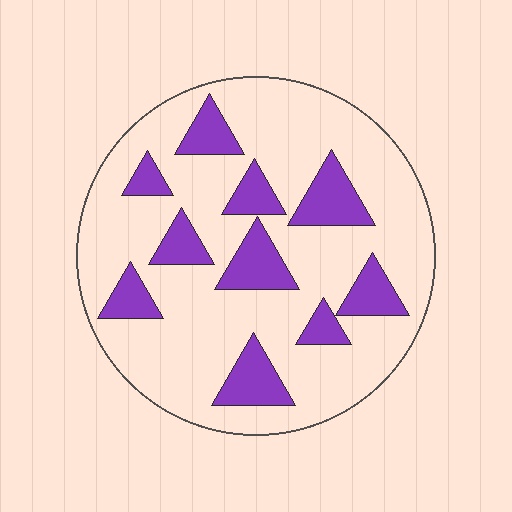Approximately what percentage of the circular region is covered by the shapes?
Approximately 25%.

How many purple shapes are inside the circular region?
10.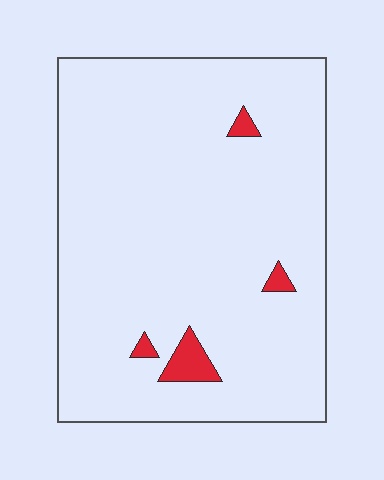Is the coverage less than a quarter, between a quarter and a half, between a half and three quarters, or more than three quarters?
Less than a quarter.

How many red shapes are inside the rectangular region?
4.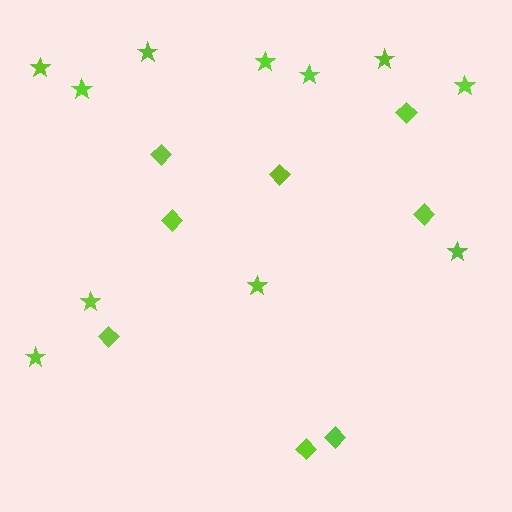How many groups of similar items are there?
There are 2 groups: one group of stars (11) and one group of diamonds (8).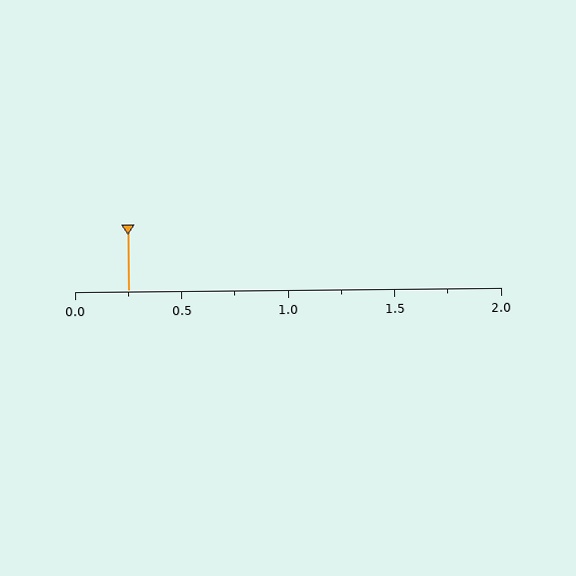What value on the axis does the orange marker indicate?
The marker indicates approximately 0.25.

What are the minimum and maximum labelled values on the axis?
The axis runs from 0.0 to 2.0.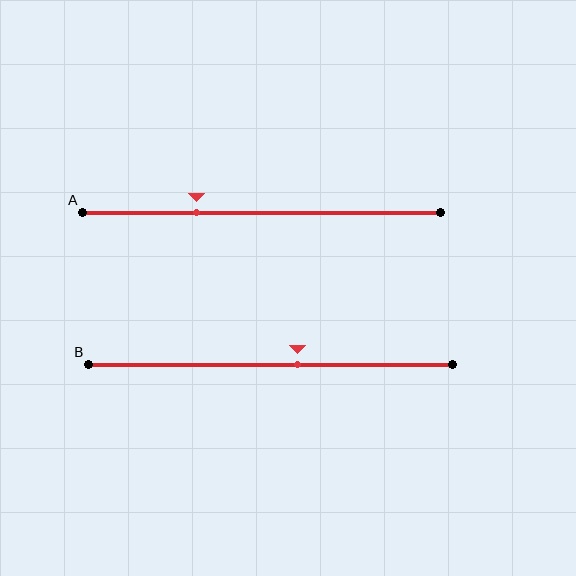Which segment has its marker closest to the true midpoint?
Segment B has its marker closest to the true midpoint.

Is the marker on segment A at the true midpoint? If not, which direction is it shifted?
No, the marker on segment A is shifted to the left by about 18% of the segment length.